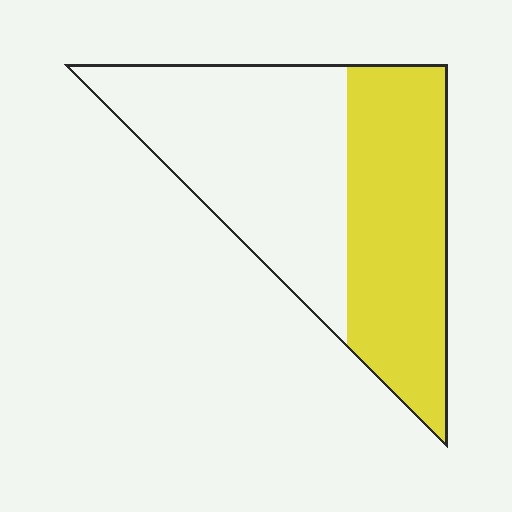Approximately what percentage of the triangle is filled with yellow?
Approximately 45%.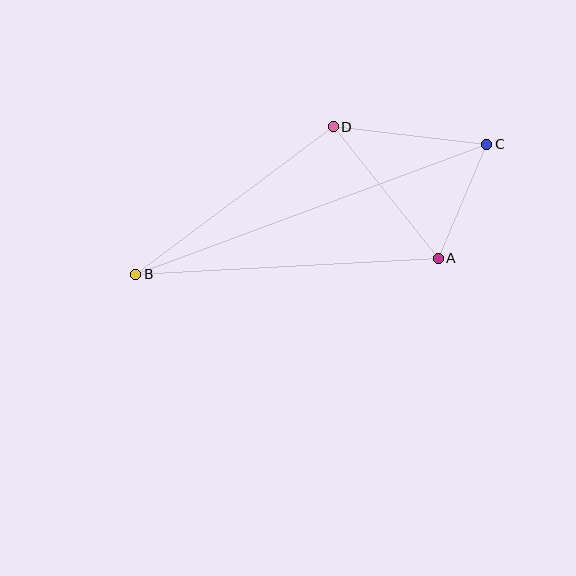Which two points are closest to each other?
Points A and C are closest to each other.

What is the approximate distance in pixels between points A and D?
The distance between A and D is approximately 168 pixels.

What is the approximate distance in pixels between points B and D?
The distance between B and D is approximately 247 pixels.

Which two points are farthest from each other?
Points B and C are farthest from each other.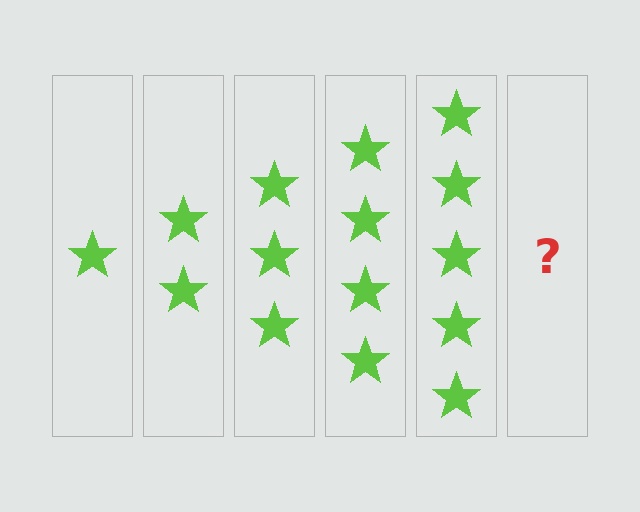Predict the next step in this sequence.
The next step is 6 stars.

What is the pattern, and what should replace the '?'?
The pattern is that each step adds one more star. The '?' should be 6 stars.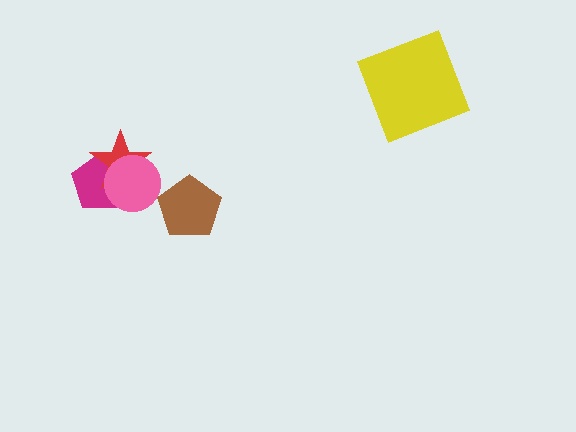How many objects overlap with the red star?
2 objects overlap with the red star.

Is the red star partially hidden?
Yes, it is partially covered by another shape.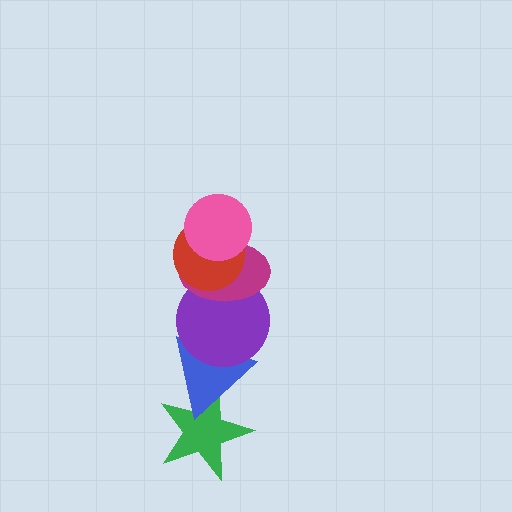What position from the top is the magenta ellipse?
The magenta ellipse is 3rd from the top.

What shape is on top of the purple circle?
The magenta ellipse is on top of the purple circle.